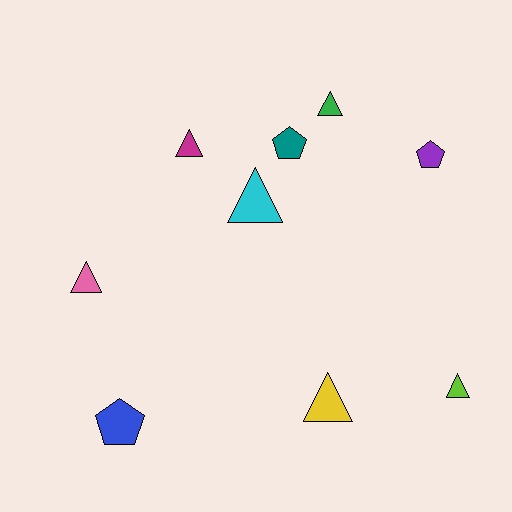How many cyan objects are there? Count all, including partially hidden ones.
There is 1 cyan object.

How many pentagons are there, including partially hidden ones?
There are 3 pentagons.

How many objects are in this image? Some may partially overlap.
There are 9 objects.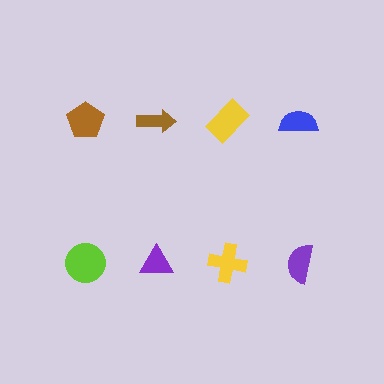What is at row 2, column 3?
A yellow cross.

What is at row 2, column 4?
A purple semicircle.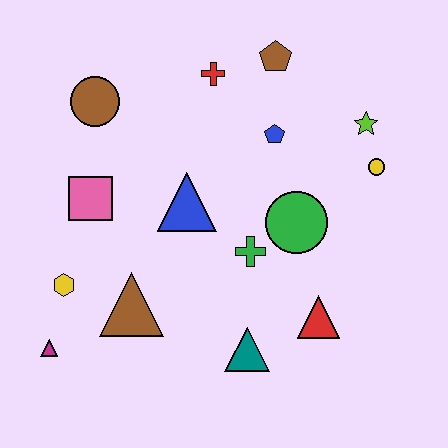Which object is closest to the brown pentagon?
The red cross is closest to the brown pentagon.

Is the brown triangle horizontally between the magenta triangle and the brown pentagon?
Yes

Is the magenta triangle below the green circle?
Yes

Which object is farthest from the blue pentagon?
The magenta triangle is farthest from the blue pentagon.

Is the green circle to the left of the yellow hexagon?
No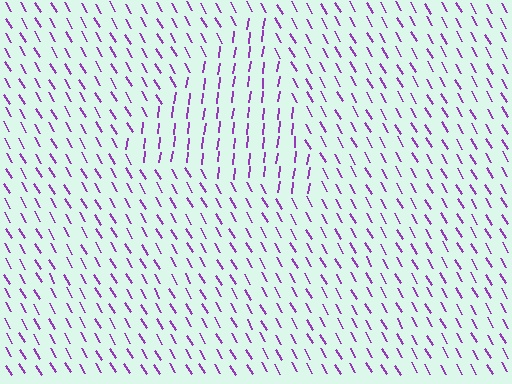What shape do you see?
I see a triangle.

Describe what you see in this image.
The image is filled with small purple line segments. A triangle region in the image has lines oriented differently from the surrounding lines, creating a visible texture boundary.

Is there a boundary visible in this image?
Yes, there is a texture boundary formed by a change in line orientation.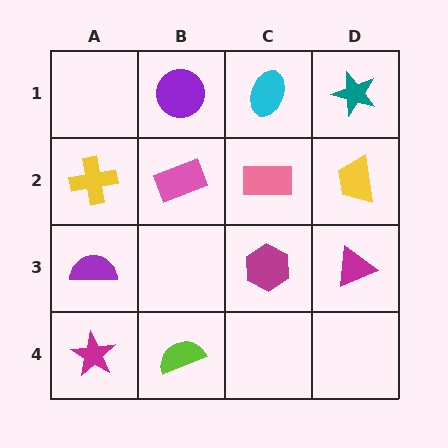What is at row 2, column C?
A pink rectangle.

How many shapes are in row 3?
3 shapes.